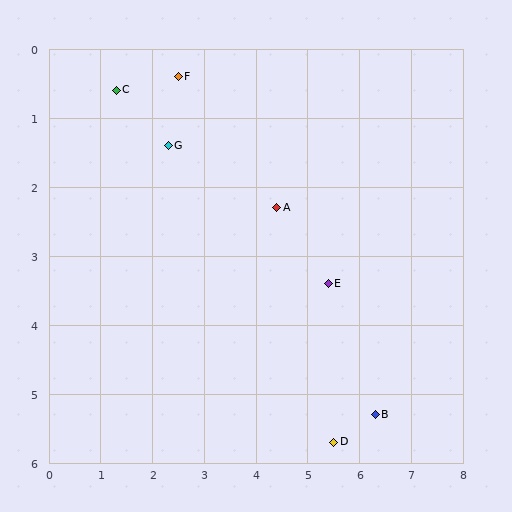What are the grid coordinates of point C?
Point C is at approximately (1.3, 0.6).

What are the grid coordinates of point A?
Point A is at approximately (4.4, 2.3).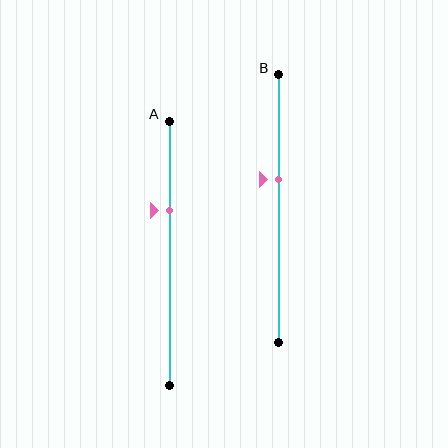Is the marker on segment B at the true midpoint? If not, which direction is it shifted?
No, the marker on segment B is shifted upward by about 11% of the segment length.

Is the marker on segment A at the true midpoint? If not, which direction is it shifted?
No, the marker on segment A is shifted upward by about 16% of the segment length.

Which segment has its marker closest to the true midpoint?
Segment B has its marker closest to the true midpoint.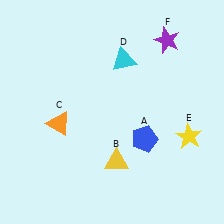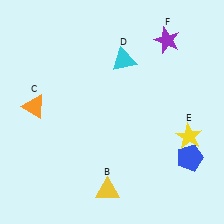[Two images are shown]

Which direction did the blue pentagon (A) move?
The blue pentagon (A) moved right.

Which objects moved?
The objects that moved are: the blue pentagon (A), the yellow triangle (B), the orange triangle (C).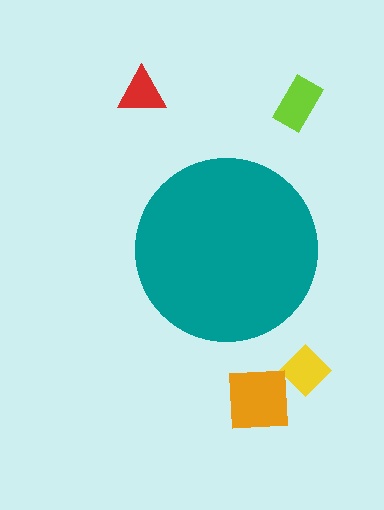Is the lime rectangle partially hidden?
No, the lime rectangle is fully visible.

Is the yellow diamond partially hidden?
No, the yellow diamond is fully visible.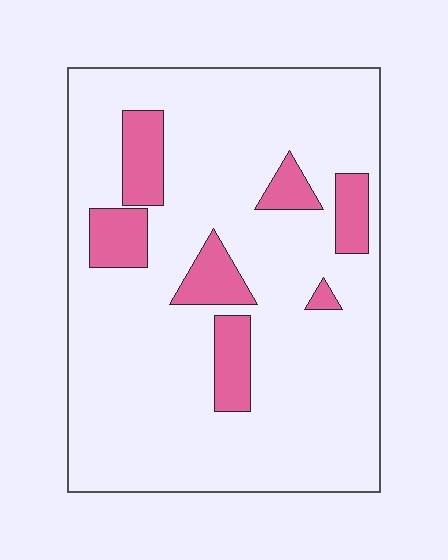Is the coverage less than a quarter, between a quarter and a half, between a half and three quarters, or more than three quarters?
Less than a quarter.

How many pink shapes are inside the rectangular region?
7.